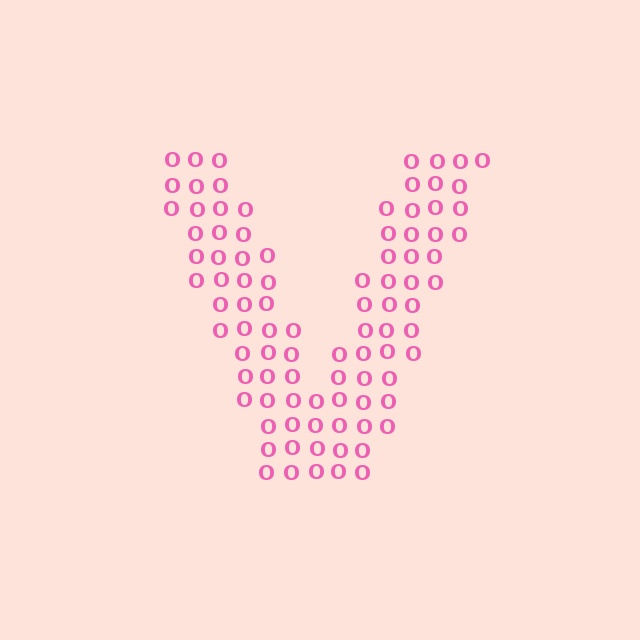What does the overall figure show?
The overall figure shows the letter V.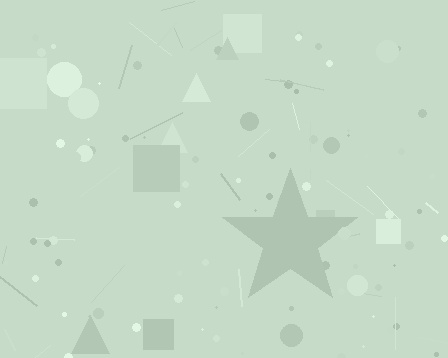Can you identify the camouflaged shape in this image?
The camouflaged shape is a star.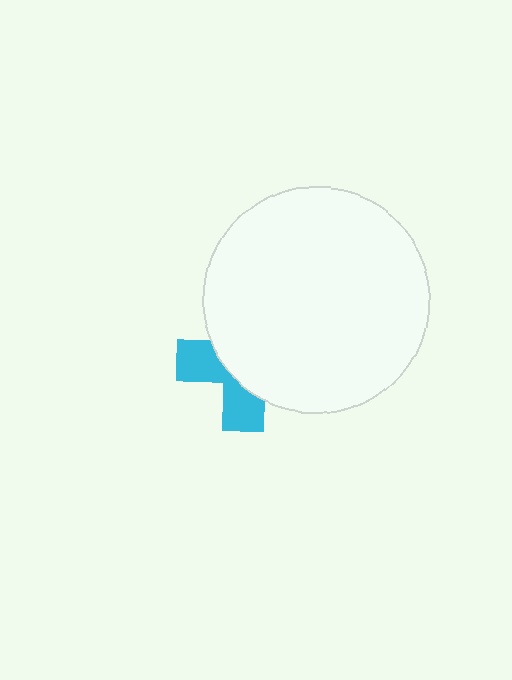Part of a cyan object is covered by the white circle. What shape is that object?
It is a cross.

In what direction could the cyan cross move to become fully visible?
The cyan cross could move toward the lower-left. That would shift it out from behind the white circle entirely.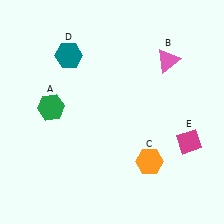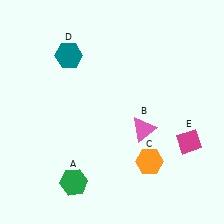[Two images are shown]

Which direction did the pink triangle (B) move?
The pink triangle (B) moved down.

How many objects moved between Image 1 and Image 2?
2 objects moved between the two images.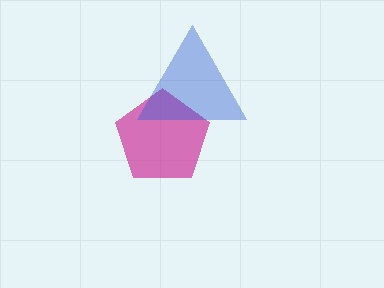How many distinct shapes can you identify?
There are 2 distinct shapes: a magenta pentagon, a blue triangle.